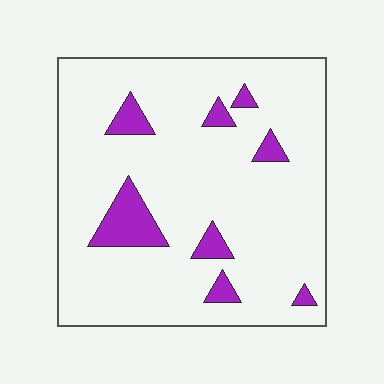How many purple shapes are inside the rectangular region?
8.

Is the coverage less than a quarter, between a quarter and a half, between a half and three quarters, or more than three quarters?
Less than a quarter.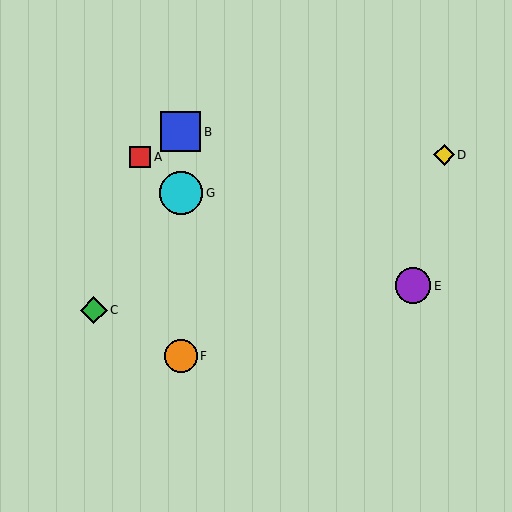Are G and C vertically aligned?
No, G is at x≈181 and C is at x≈94.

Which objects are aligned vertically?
Objects B, F, G are aligned vertically.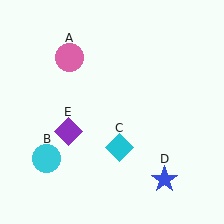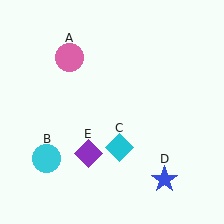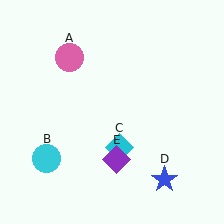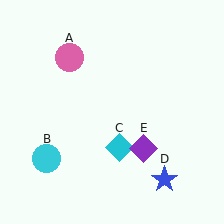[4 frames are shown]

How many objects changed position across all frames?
1 object changed position: purple diamond (object E).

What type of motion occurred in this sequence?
The purple diamond (object E) rotated counterclockwise around the center of the scene.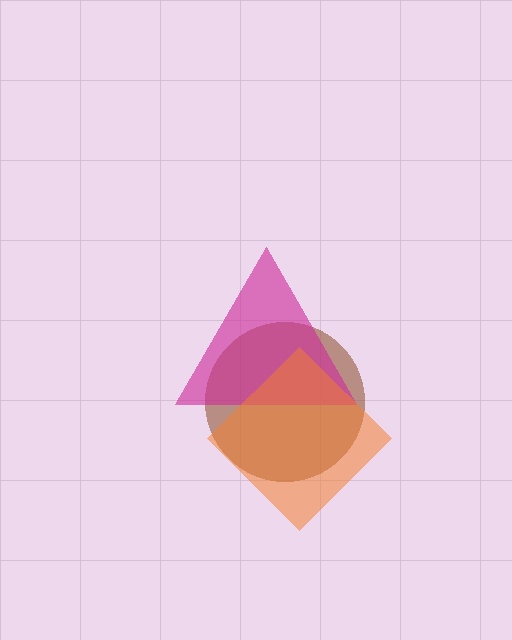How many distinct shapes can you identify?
There are 3 distinct shapes: a brown circle, a magenta triangle, an orange diamond.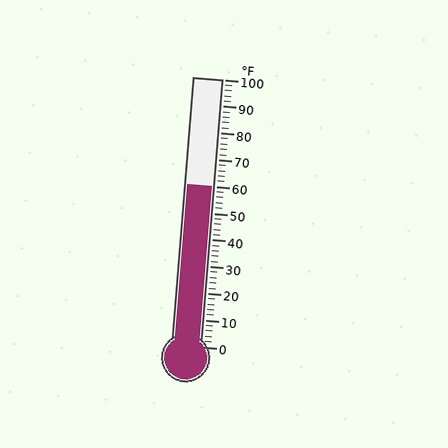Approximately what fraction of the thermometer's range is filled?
The thermometer is filled to approximately 60% of its range.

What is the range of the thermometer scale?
The thermometer scale ranges from 0°F to 100°F.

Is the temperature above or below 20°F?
The temperature is above 20°F.